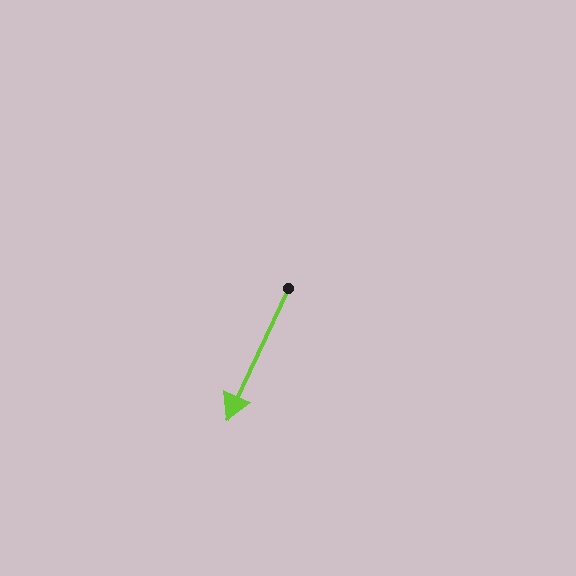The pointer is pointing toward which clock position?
Roughly 7 o'clock.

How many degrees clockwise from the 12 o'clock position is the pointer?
Approximately 205 degrees.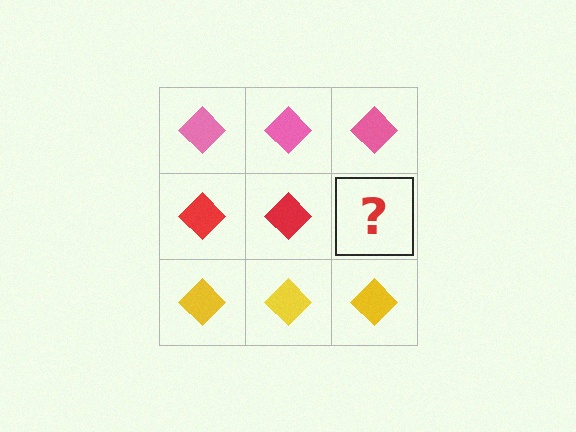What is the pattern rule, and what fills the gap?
The rule is that each row has a consistent color. The gap should be filled with a red diamond.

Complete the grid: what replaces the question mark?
The question mark should be replaced with a red diamond.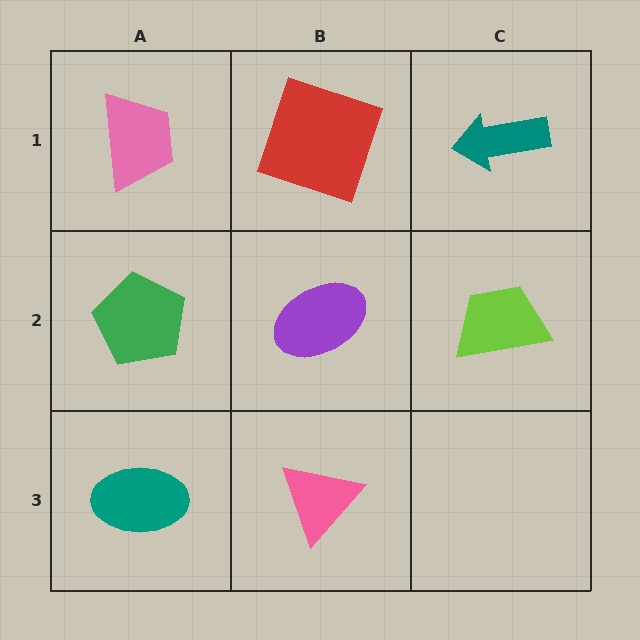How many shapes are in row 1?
3 shapes.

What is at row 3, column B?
A pink triangle.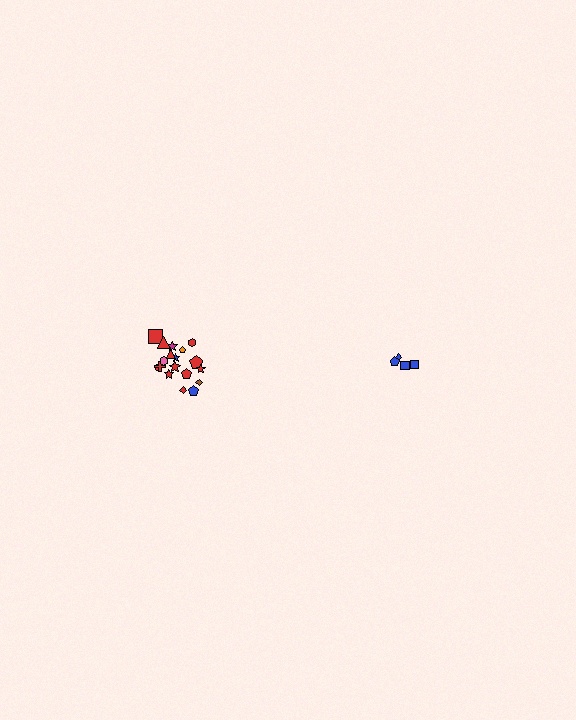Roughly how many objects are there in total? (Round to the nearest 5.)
Roughly 20 objects in total.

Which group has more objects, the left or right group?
The left group.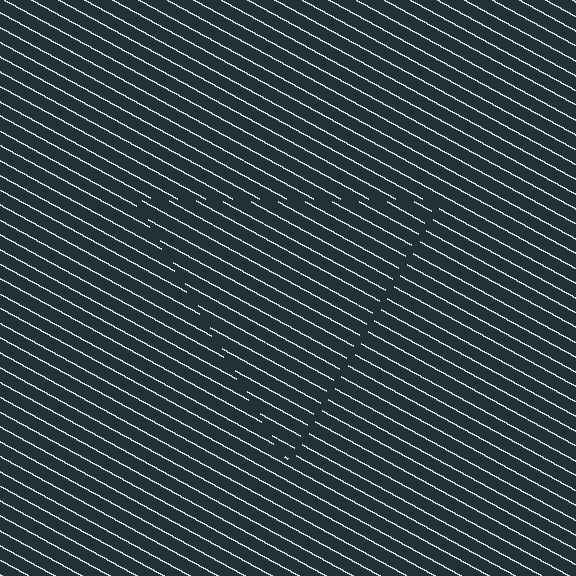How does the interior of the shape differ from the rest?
The interior of the shape contains the same grating, shifted by half a period — the contour is defined by the phase discontinuity where line-ends from the inner and outer gratings abut.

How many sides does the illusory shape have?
3 sides — the line-ends trace a triangle.